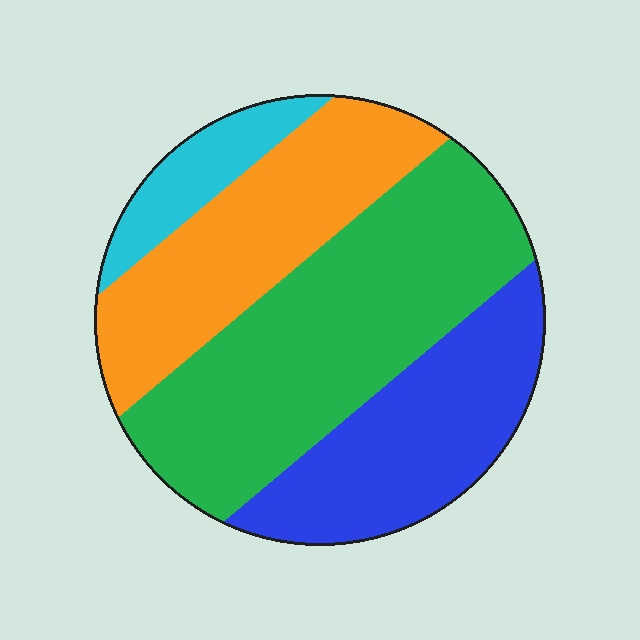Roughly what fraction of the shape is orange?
Orange covers 26% of the shape.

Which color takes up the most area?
Green, at roughly 40%.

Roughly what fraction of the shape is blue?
Blue covers about 25% of the shape.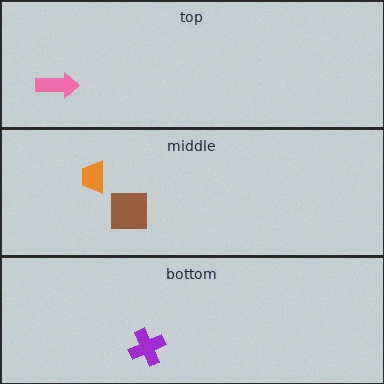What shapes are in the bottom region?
The purple cross.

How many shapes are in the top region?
1.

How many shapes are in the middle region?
2.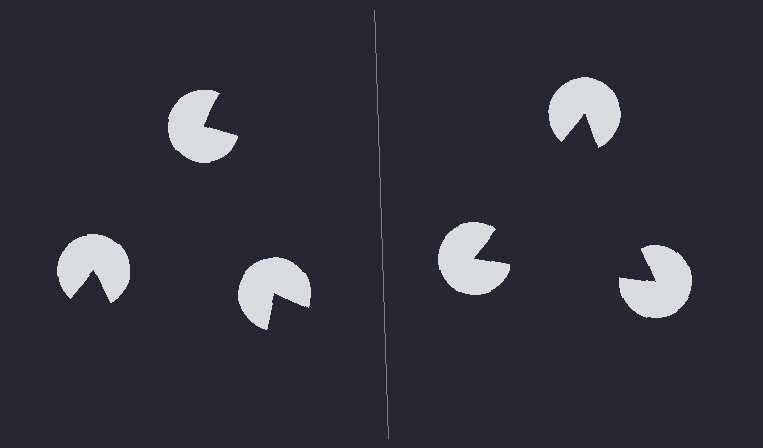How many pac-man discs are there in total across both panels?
6 — 3 on each side.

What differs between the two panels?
The pac-man discs are positioned identically on both sides; only the wedge orientations differ. On the right they align to a triangle; on the left they are misaligned.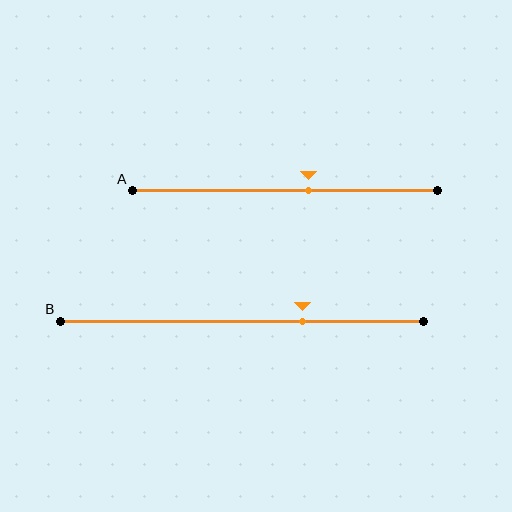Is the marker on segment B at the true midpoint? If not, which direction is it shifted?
No, the marker on segment B is shifted to the right by about 17% of the segment length.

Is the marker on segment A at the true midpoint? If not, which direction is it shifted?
No, the marker on segment A is shifted to the right by about 8% of the segment length.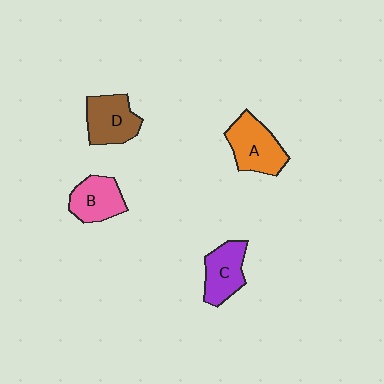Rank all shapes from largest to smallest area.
From largest to smallest: A (orange), D (brown), C (purple), B (pink).